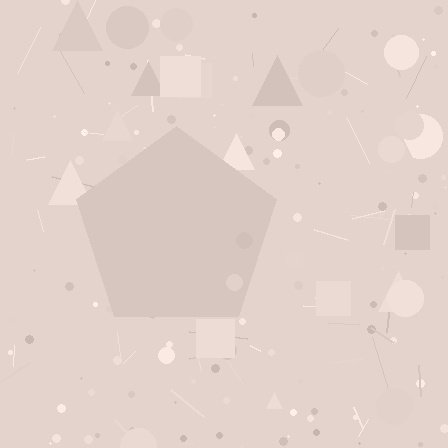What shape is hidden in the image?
A pentagon is hidden in the image.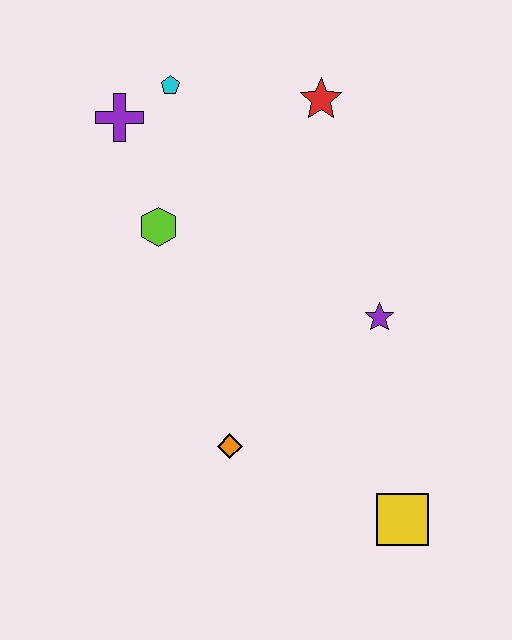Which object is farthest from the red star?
The yellow square is farthest from the red star.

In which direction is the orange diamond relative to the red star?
The orange diamond is below the red star.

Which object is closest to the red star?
The cyan pentagon is closest to the red star.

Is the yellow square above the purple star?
No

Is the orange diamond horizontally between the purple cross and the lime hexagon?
No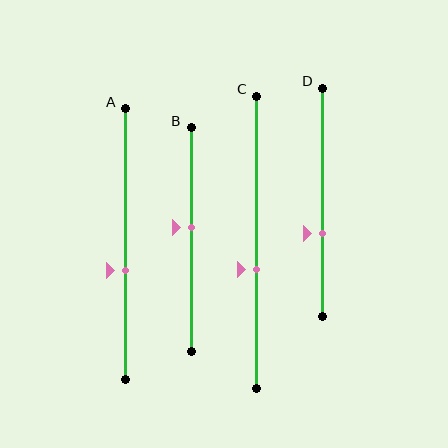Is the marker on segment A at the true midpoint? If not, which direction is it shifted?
No, the marker on segment A is shifted downward by about 10% of the segment length.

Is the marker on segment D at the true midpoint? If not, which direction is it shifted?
No, the marker on segment D is shifted downward by about 14% of the segment length.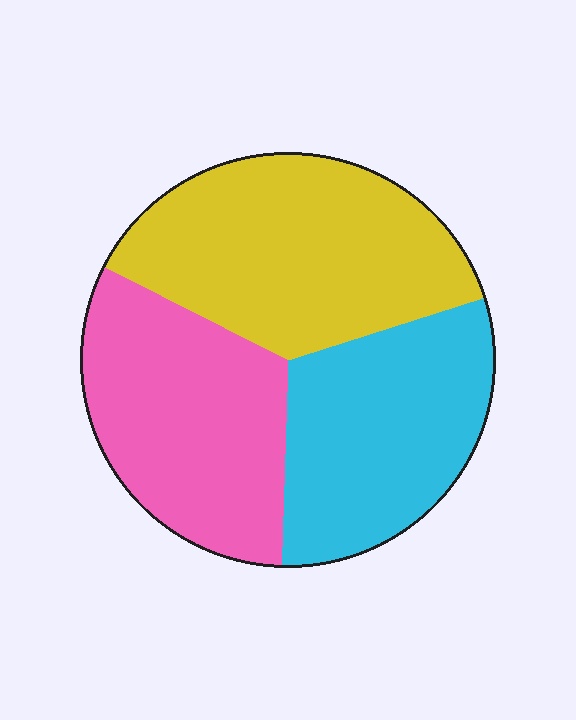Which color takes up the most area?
Yellow, at roughly 40%.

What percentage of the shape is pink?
Pink covers around 30% of the shape.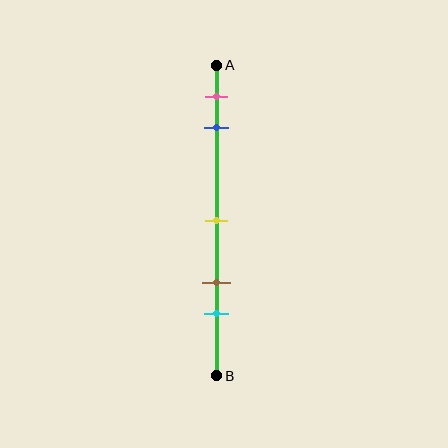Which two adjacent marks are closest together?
The pink and blue marks are the closest adjacent pair.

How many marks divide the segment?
There are 5 marks dividing the segment.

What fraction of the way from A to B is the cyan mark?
The cyan mark is approximately 80% (0.8) of the way from A to B.